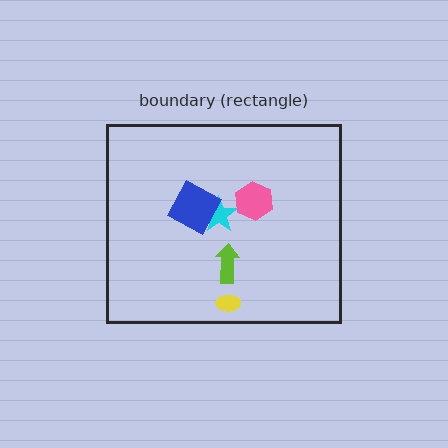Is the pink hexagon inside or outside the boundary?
Inside.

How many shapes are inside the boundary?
5 inside, 0 outside.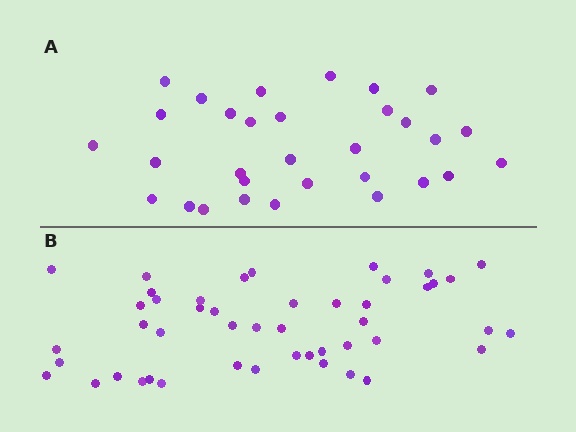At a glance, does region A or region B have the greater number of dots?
Region B (the bottom region) has more dots.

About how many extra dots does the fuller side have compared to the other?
Region B has approximately 15 more dots than region A.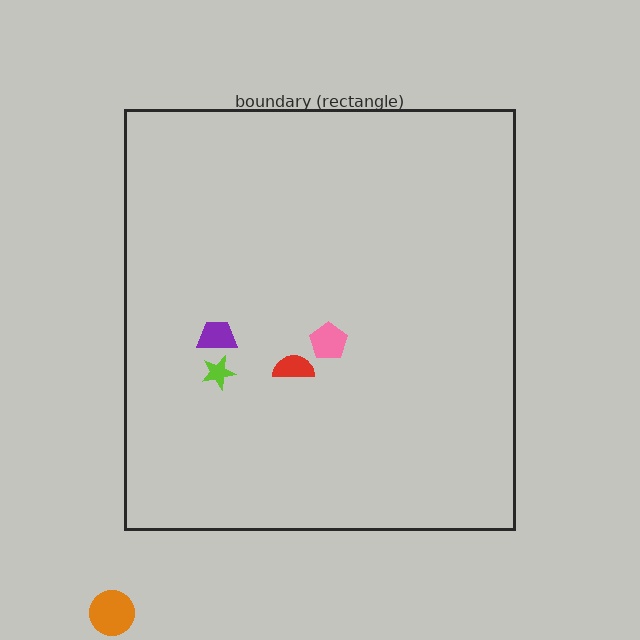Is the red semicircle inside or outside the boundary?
Inside.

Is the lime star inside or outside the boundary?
Inside.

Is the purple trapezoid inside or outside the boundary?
Inside.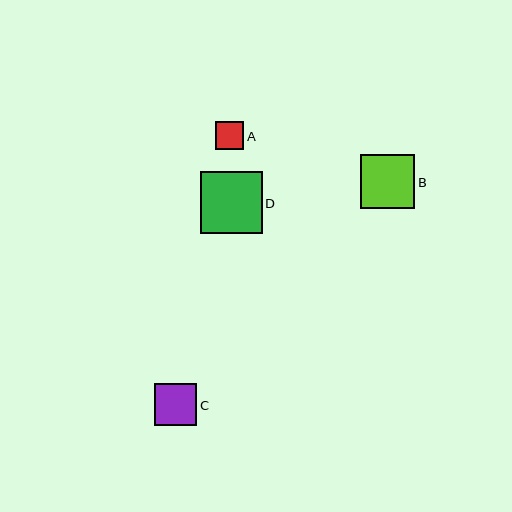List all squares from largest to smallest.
From largest to smallest: D, B, C, A.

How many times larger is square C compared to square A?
Square C is approximately 1.5 times the size of square A.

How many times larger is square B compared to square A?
Square B is approximately 1.9 times the size of square A.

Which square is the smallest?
Square A is the smallest with a size of approximately 28 pixels.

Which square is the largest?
Square D is the largest with a size of approximately 62 pixels.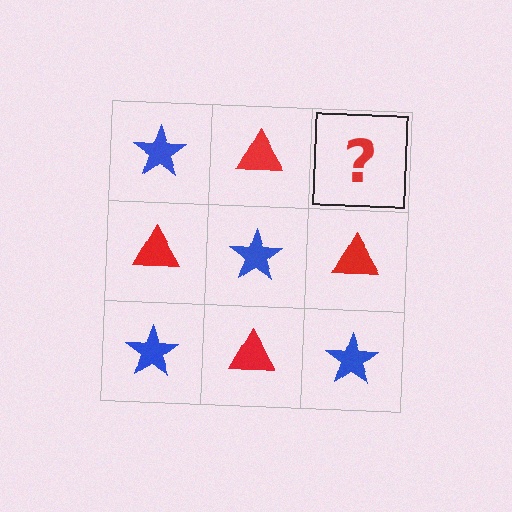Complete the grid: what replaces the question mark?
The question mark should be replaced with a blue star.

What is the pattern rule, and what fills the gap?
The rule is that it alternates blue star and red triangle in a checkerboard pattern. The gap should be filled with a blue star.